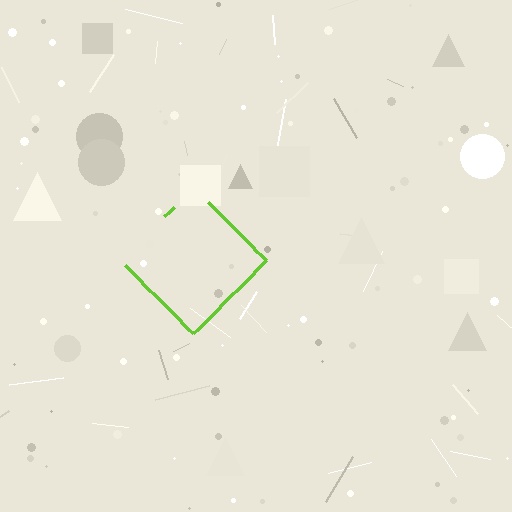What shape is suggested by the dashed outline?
The dashed outline suggests a diamond.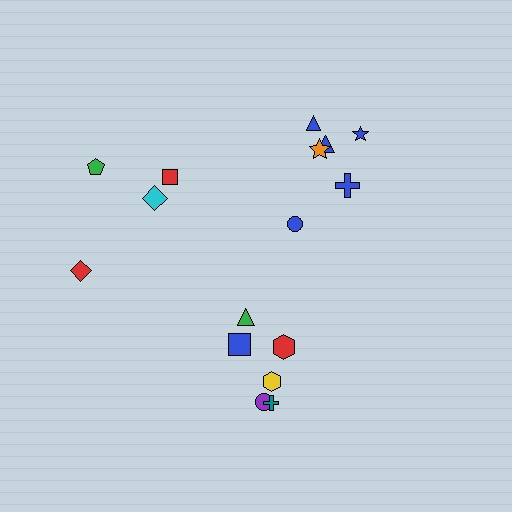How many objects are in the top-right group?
There are 6 objects.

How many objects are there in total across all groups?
There are 16 objects.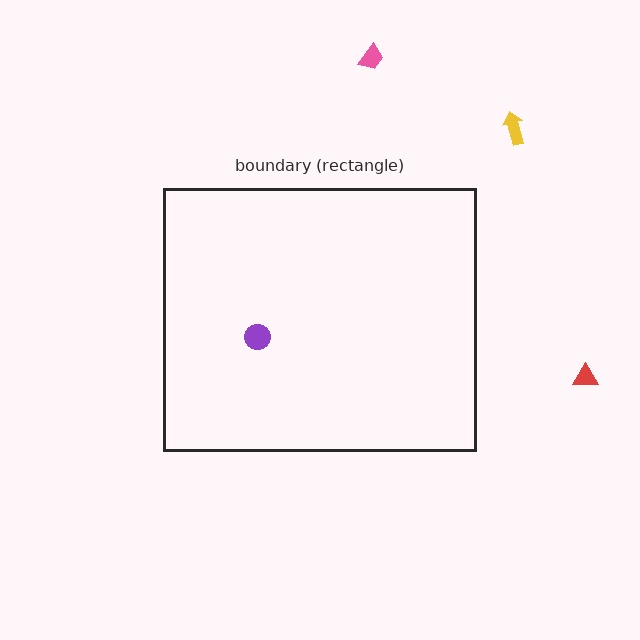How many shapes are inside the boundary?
1 inside, 3 outside.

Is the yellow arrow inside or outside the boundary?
Outside.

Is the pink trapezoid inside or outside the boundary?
Outside.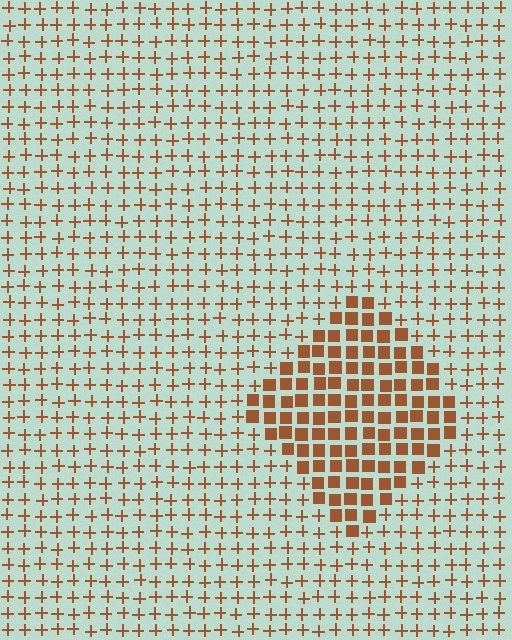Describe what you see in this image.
The image is filled with small brown elements arranged in a uniform grid. A diamond-shaped region contains squares, while the surrounding area contains plus signs. The boundary is defined purely by the change in element shape.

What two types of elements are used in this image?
The image uses squares inside the diamond region and plus signs outside it.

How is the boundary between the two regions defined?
The boundary is defined by a change in element shape: squares inside vs. plus signs outside. All elements share the same color and spacing.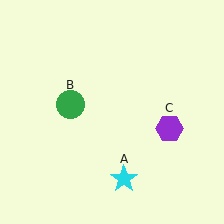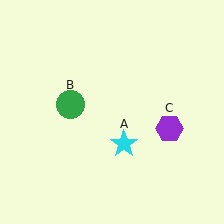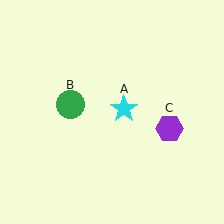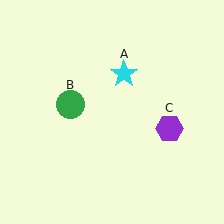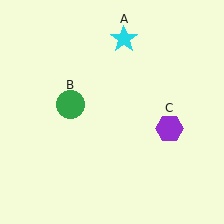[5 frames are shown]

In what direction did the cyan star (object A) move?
The cyan star (object A) moved up.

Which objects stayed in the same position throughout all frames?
Green circle (object B) and purple hexagon (object C) remained stationary.